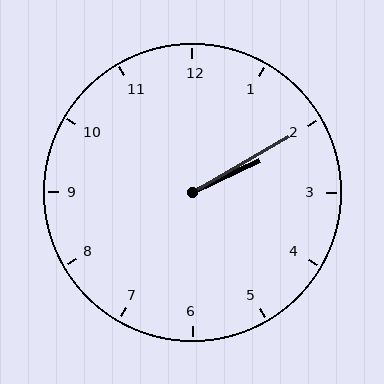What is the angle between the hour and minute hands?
Approximately 5 degrees.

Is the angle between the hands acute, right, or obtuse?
It is acute.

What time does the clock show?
2:10.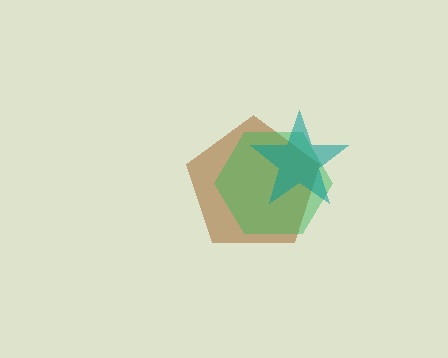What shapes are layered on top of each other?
The layered shapes are: a brown pentagon, a green hexagon, a teal star.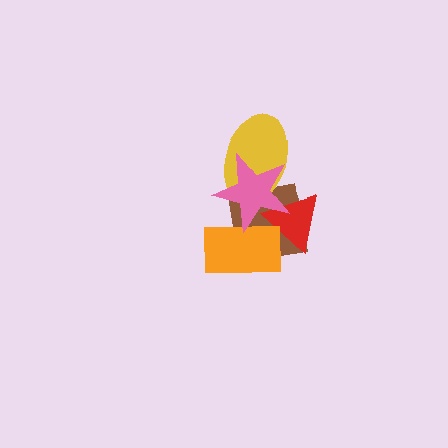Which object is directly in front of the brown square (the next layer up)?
The red triangle is directly in front of the brown square.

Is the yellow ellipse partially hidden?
Yes, it is partially covered by another shape.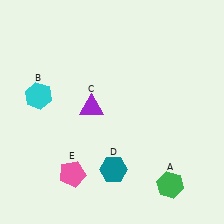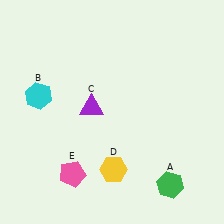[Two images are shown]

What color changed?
The hexagon (D) changed from teal in Image 1 to yellow in Image 2.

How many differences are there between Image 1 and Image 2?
There is 1 difference between the two images.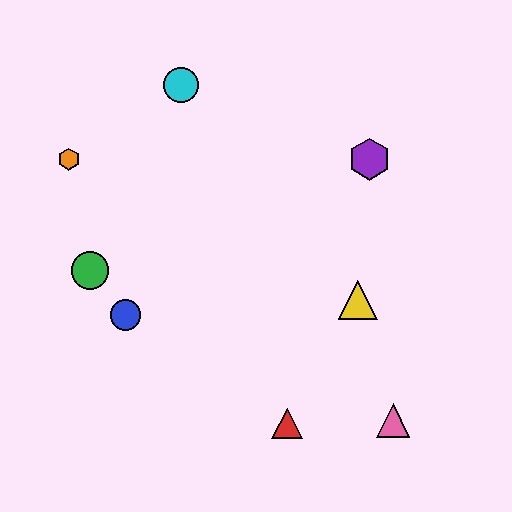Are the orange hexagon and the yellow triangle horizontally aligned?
No, the orange hexagon is at y≈159 and the yellow triangle is at y≈300.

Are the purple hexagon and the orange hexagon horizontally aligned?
Yes, both are at y≈159.